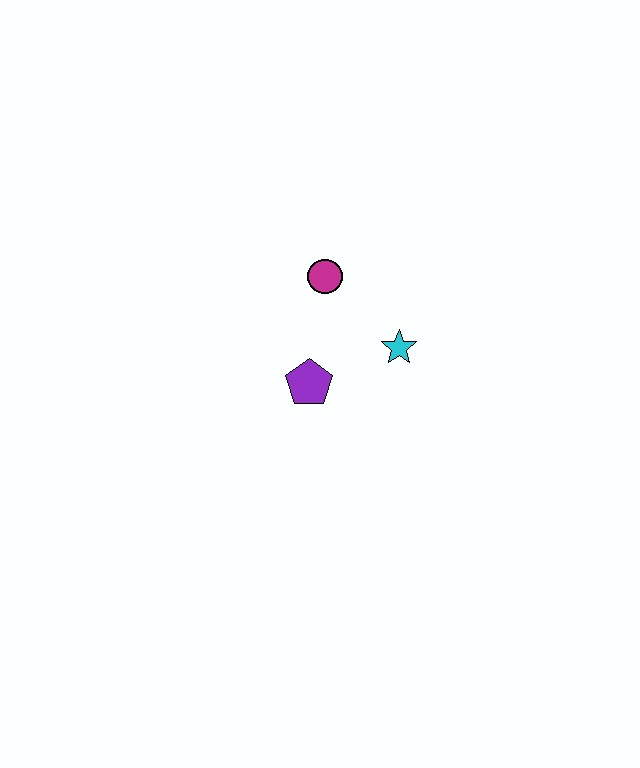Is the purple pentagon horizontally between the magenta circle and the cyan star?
No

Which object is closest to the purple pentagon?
The cyan star is closest to the purple pentagon.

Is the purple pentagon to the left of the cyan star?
Yes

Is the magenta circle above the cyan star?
Yes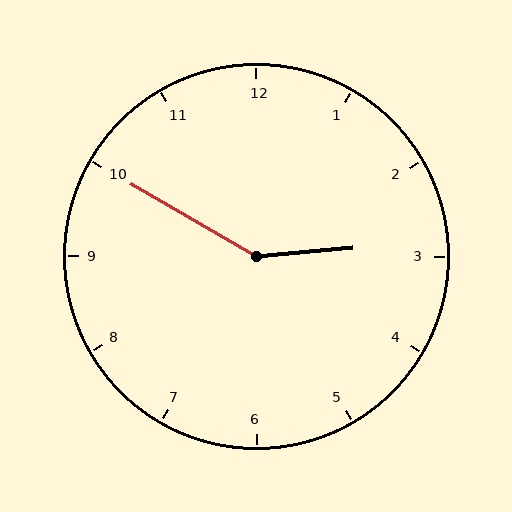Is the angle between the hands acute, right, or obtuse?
It is obtuse.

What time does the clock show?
2:50.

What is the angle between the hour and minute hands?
Approximately 145 degrees.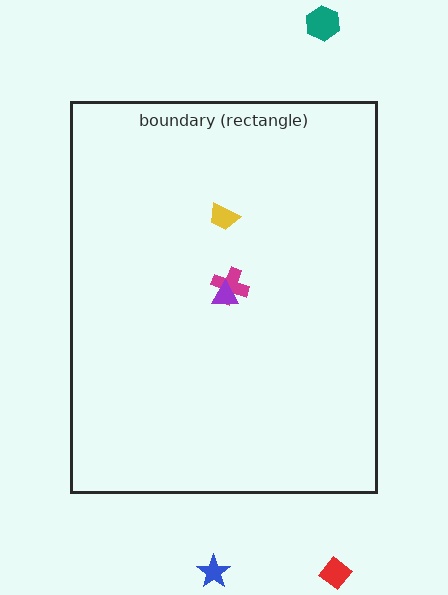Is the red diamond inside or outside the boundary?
Outside.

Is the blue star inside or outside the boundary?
Outside.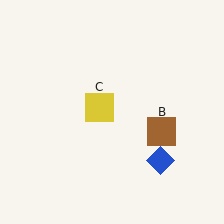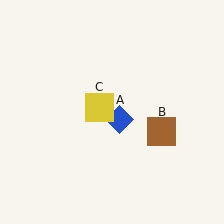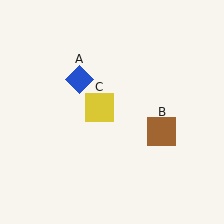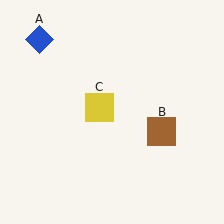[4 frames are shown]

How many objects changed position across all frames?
1 object changed position: blue diamond (object A).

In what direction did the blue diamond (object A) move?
The blue diamond (object A) moved up and to the left.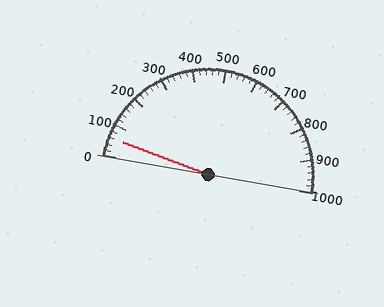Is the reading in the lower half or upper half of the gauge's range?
The reading is in the lower half of the range (0 to 1000).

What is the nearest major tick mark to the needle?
The nearest major tick mark is 100.